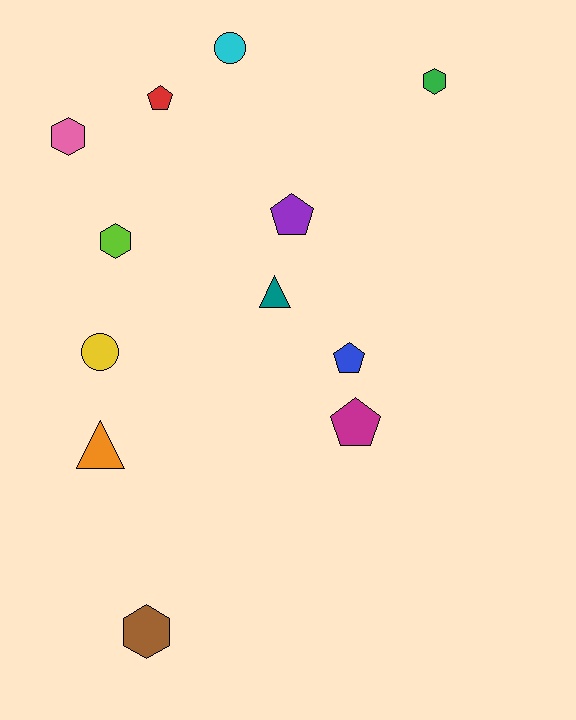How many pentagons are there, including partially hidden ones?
There are 4 pentagons.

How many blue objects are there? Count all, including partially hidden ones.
There is 1 blue object.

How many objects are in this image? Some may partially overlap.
There are 12 objects.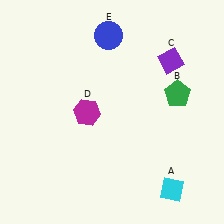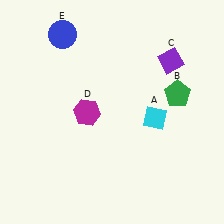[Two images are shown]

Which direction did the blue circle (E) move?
The blue circle (E) moved left.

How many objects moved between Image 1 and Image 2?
2 objects moved between the two images.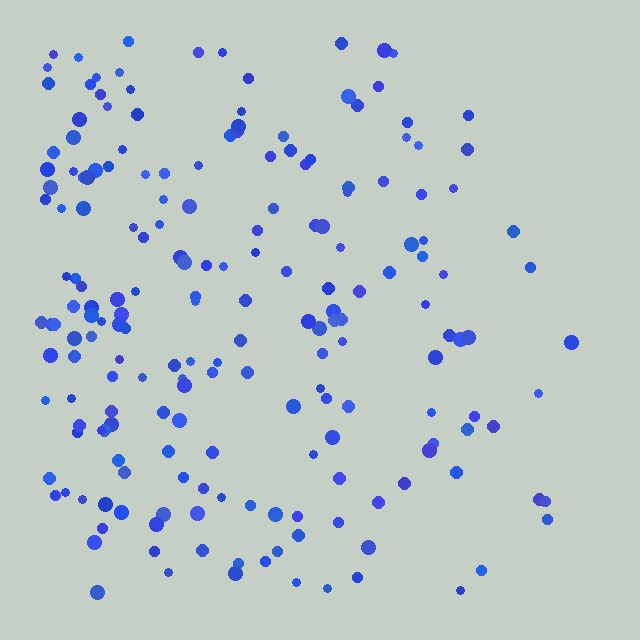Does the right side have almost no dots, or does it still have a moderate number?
Still a moderate number, just noticeably fewer than the left.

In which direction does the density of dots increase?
From right to left, with the left side densest.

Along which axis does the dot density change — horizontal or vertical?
Horizontal.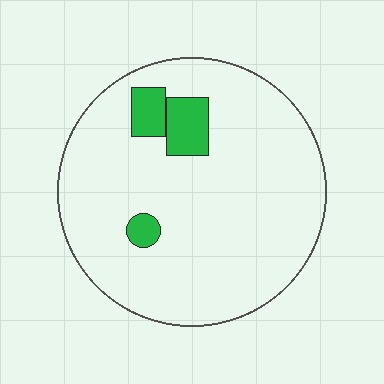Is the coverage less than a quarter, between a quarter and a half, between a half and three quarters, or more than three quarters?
Less than a quarter.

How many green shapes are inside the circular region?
3.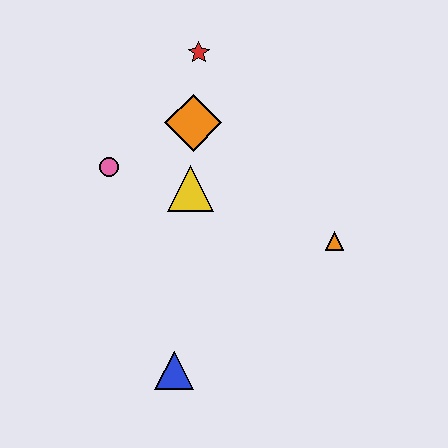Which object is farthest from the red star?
The blue triangle is farthest from the red star.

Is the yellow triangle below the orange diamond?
Yes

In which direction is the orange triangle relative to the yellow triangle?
The orange triangle is to the right of the yellow triangle.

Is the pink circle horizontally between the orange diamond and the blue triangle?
No